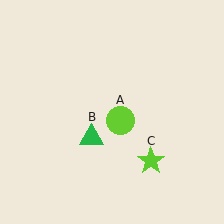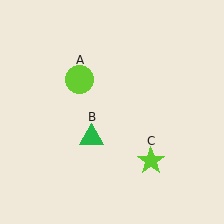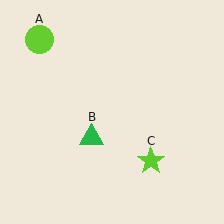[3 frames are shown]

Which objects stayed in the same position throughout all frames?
Green triangle (object B) and lime star (object C) remained stationary.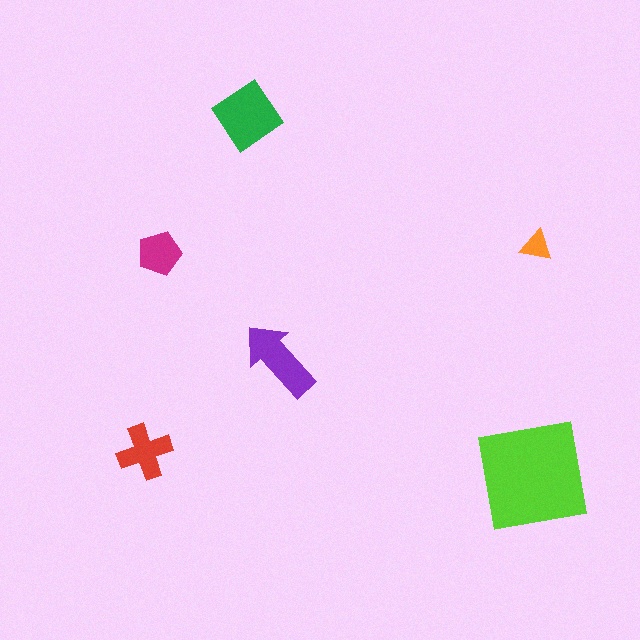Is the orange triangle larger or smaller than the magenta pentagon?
Smaller.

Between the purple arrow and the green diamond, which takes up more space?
The green diamond.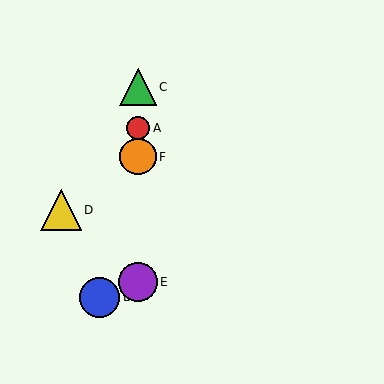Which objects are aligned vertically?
Objects A, C, E, F are aligned vertically.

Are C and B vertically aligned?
No, C is at x≈138 and B is at x≈100.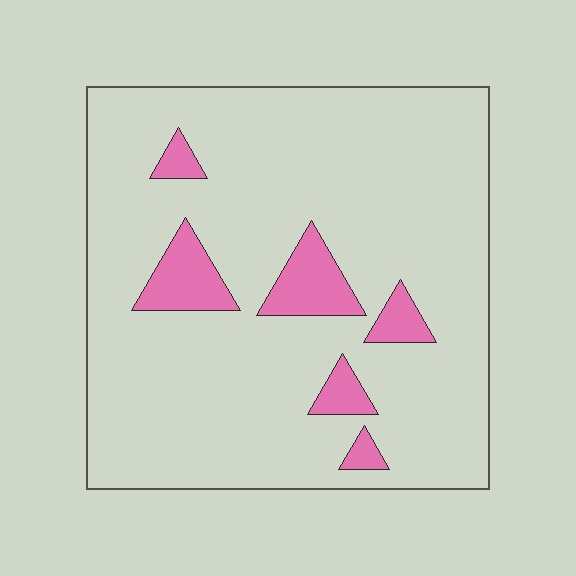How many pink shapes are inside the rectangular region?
6.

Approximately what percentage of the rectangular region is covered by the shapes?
Approximately 10%.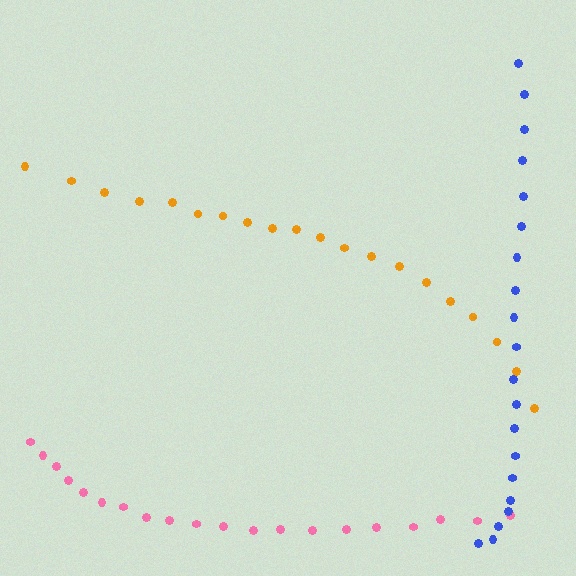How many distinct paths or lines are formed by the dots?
There are 3 distinct paths.